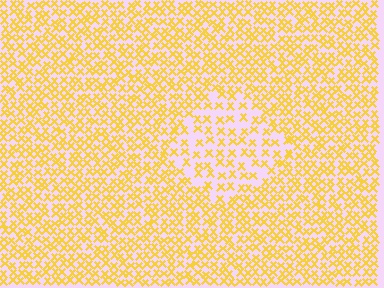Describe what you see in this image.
The image contains small yellow elements arranged at two different densities. A diamond-shaped region is visible where the elements are less densely packed than the surrounding area.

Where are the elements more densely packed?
The elements are more densely packed outside the diamond boundary.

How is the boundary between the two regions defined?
The boundary is defined by a change in element density (approximately 1.8x ratio). All elements are the same color, size, and shape.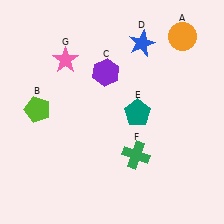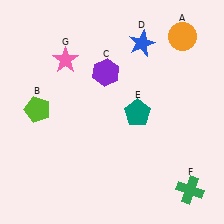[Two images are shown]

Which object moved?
The green cross (F) moved right.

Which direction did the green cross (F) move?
The green cross (F) moved right.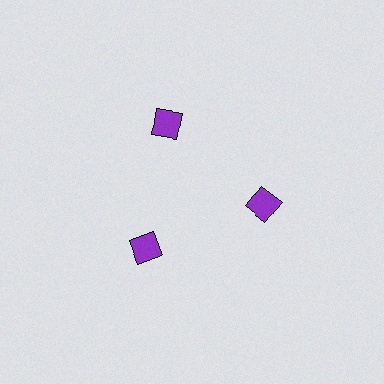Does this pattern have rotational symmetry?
Yes, this pattern has 3-fold rotational symmetry. It looks the same after rotating 120 degrees around the center.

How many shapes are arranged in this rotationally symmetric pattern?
There are 3 shapes, arranged in 3 groups of 1.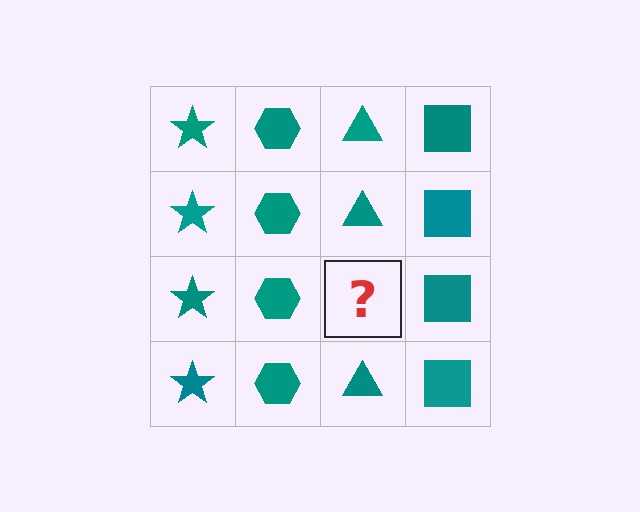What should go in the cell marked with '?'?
The missing cell should contain a teal triangle.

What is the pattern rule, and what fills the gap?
The rule is that each column has a consistent shape. The gap should be filled with a teal triangle.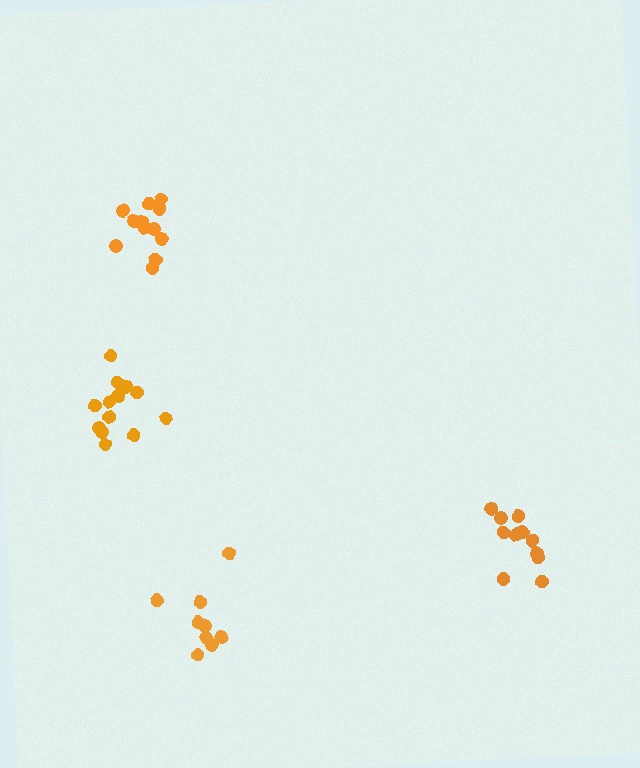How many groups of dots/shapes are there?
There are 4 groups.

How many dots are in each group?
Group 1: 13 dots, Group 2: 13 dots, Group 3: 9 dots, Group 4: 12 dots (47 total).